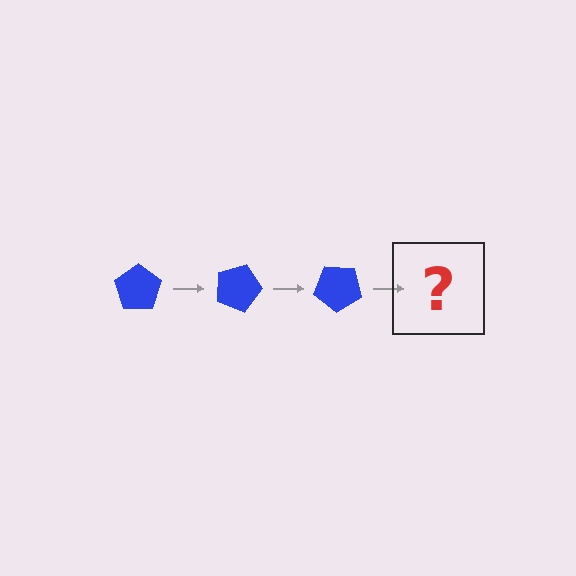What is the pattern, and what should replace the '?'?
The pattern is that the pentagon rotates 20 degrees each step. The '?' should be a blue pentagon rotated 60 degrees.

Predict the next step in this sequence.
The next step is a blue pentagon rotated 60 degrees.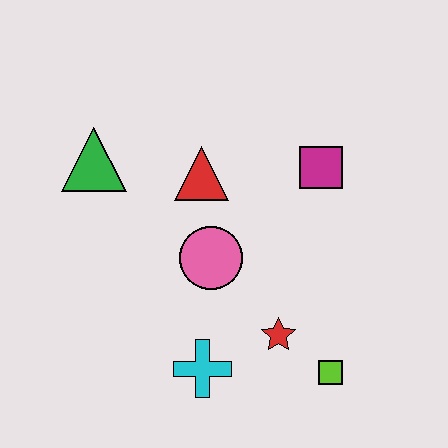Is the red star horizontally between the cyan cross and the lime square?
Yes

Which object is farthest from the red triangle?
The lime square is farthest from the red triangle.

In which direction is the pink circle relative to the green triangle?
The pink circle is to the right of the green triangle.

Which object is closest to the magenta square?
The red triangle is closest to the magenta square.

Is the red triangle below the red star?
No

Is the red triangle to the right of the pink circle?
No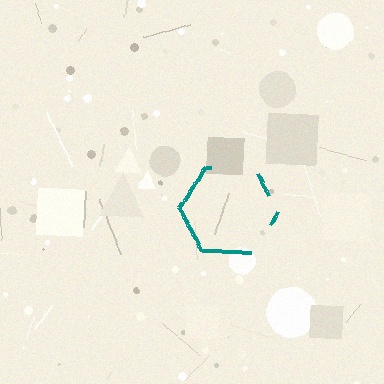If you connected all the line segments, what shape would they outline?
They would outline a hexagon.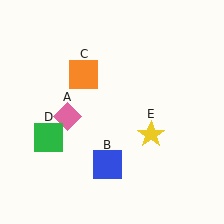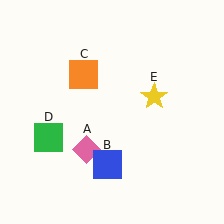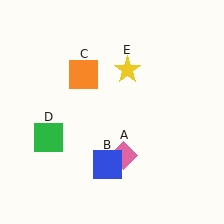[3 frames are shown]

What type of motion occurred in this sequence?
The pink diamond (object A), yellow star (object E) rotated counterclockwise around the center of the scene.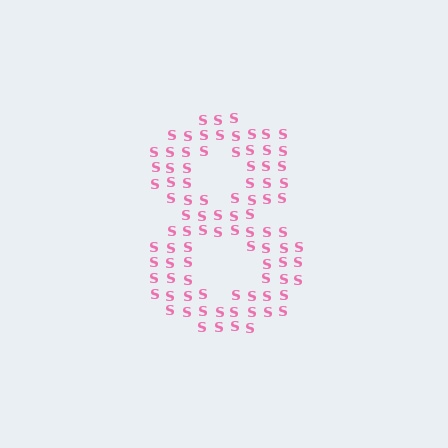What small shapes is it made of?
It is made of small letter S's.